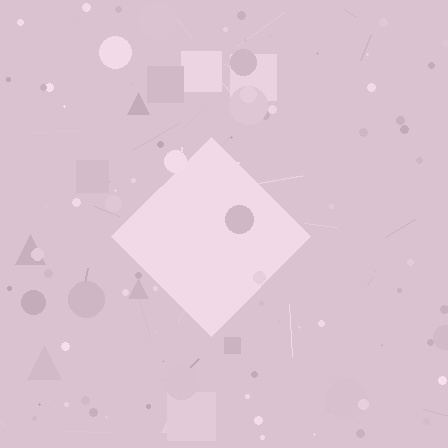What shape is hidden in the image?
A diamond is hidden in the image.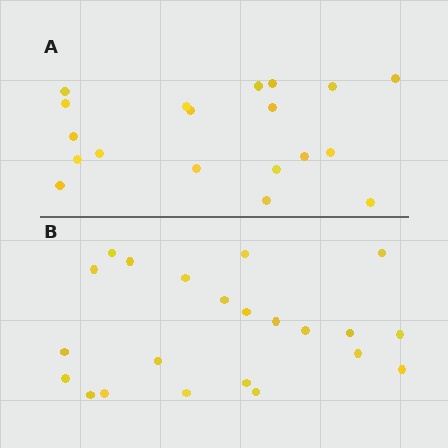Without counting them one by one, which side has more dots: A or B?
Region B (the bottom region) has more dots.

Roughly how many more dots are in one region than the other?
Region B has just a few more — roughly 2 or 3 more dots than region A.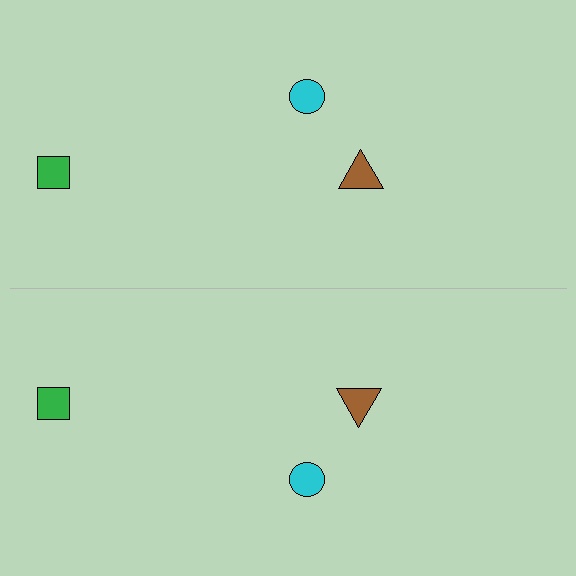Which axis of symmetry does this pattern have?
The pattern has a horizontal axis of symmetry running through the center of the image.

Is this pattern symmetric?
Yes, this pattern has bilateral (reflection) symmetry.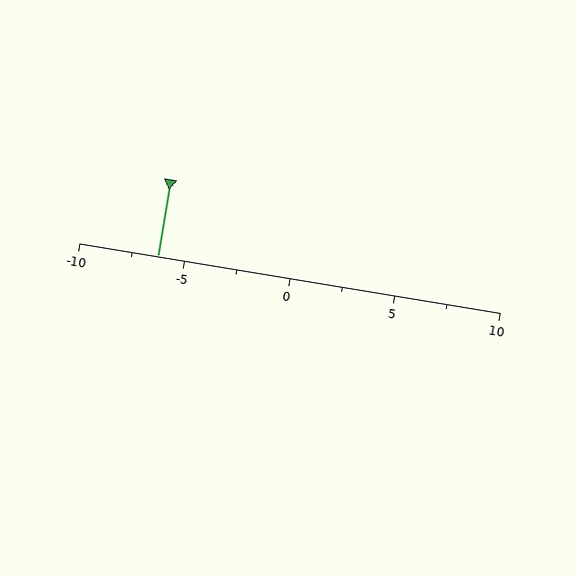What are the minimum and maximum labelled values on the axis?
The axis runs from -10 to 10.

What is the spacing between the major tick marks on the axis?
The major ticks are spaced 5 apart.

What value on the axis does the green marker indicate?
The marker indicates approximately -6.2.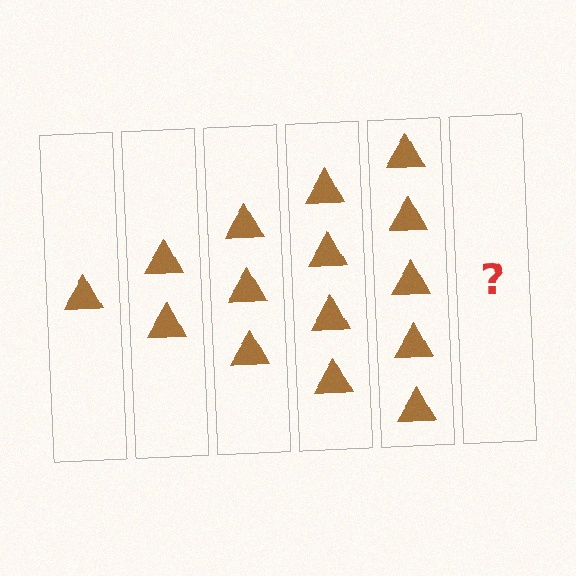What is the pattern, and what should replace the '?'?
The pattern is that each step adds one more triangle. The '?' should be 6 triangles.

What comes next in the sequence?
The next element should be 6 triangles.